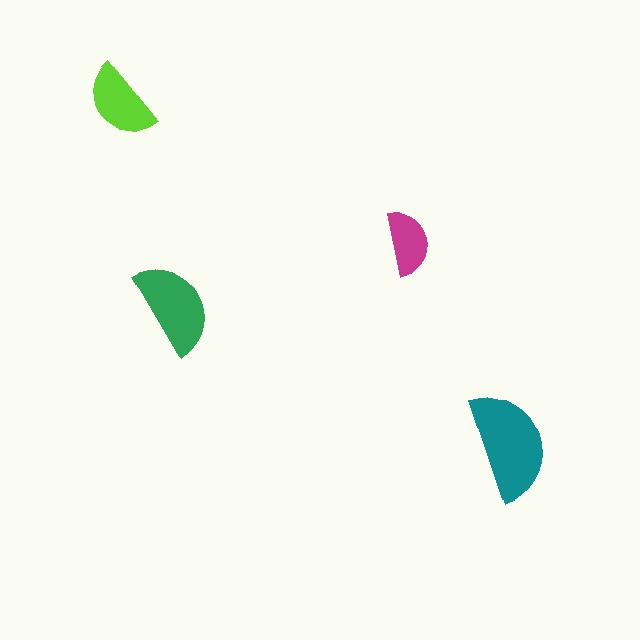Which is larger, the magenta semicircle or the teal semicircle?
The teal one.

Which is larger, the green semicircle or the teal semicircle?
The teal one.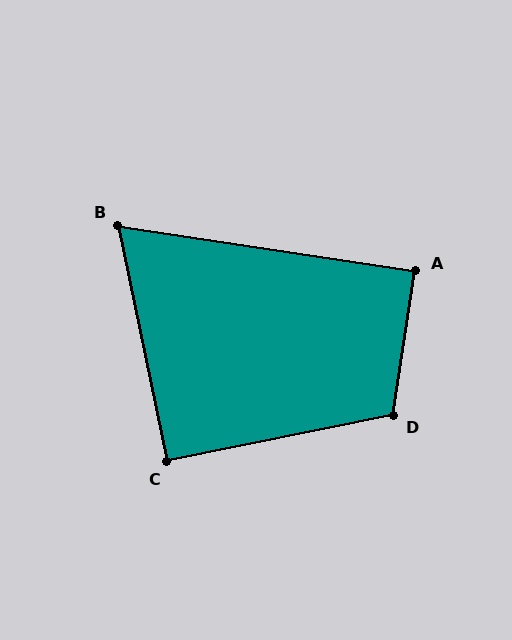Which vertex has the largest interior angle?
D, at approximately 110 degrees.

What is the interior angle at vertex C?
Approximately 90 degrees (approximately right).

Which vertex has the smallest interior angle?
B, at approximately 70 degrees.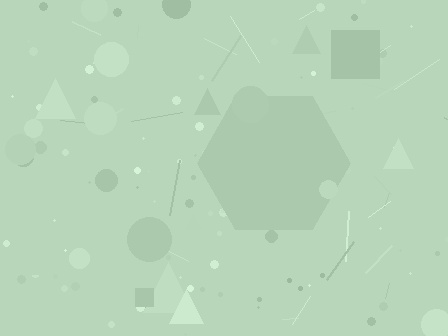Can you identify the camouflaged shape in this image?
The camouflaged shape is a hexagon.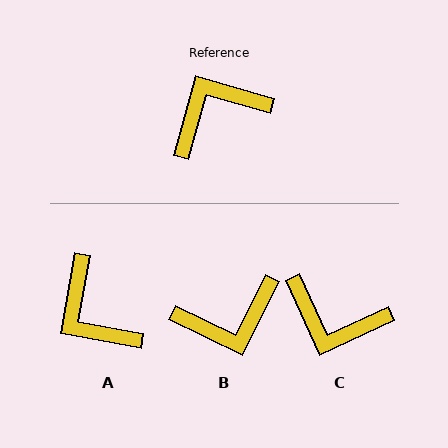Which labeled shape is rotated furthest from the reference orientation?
B, about 170 degrees away.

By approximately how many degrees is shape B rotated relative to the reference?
Approximately 170 degrees counter-clockwise.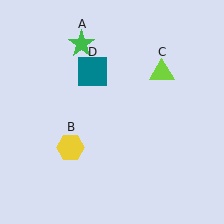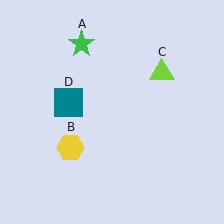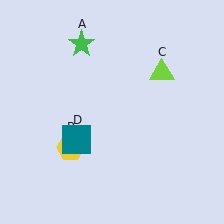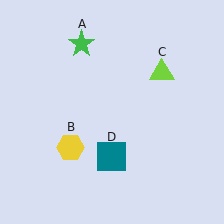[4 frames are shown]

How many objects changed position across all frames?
1 object changed position: teal square (object D).